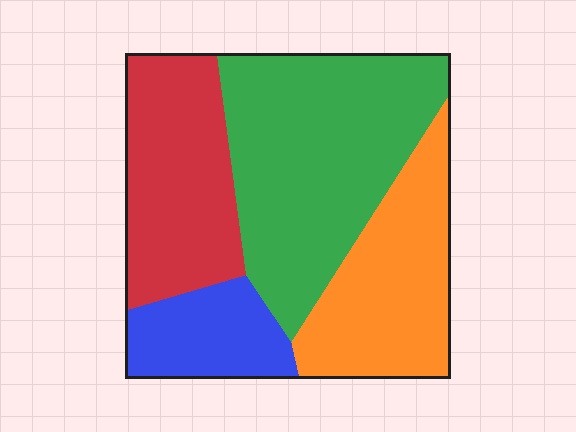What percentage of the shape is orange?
Orange covers around 25% of the shape.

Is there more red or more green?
Green.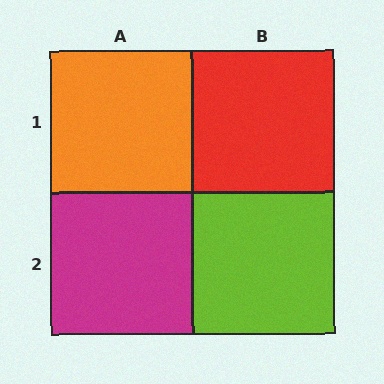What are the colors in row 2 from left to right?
Magenta, lime.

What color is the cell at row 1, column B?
Red.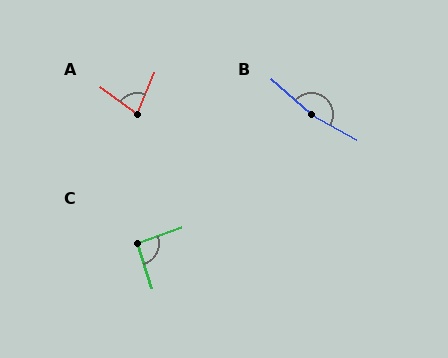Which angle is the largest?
B, at approximately 167 degrees.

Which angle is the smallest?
A, at approximately 77 degrees.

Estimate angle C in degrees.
Approximately 92 degrees.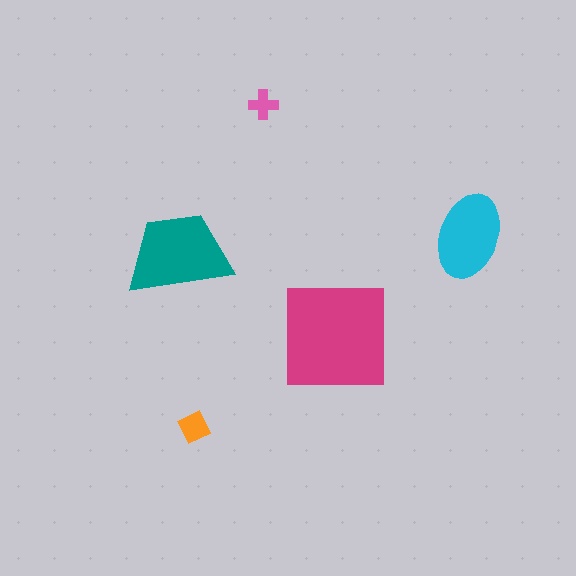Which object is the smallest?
The pink cross.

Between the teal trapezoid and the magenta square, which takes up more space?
The magenta square.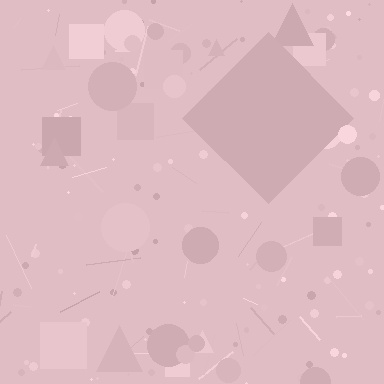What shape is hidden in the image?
A diamond is hidden in the image.